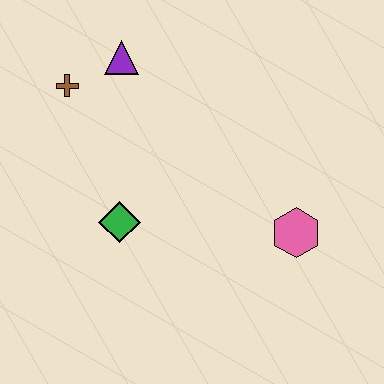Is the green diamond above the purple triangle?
No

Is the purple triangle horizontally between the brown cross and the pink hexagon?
Yes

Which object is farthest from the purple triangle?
The pink hexagon is farthest from the purple triangle.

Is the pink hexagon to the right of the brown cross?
Yes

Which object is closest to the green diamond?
The brown cross is closest to the green diamond.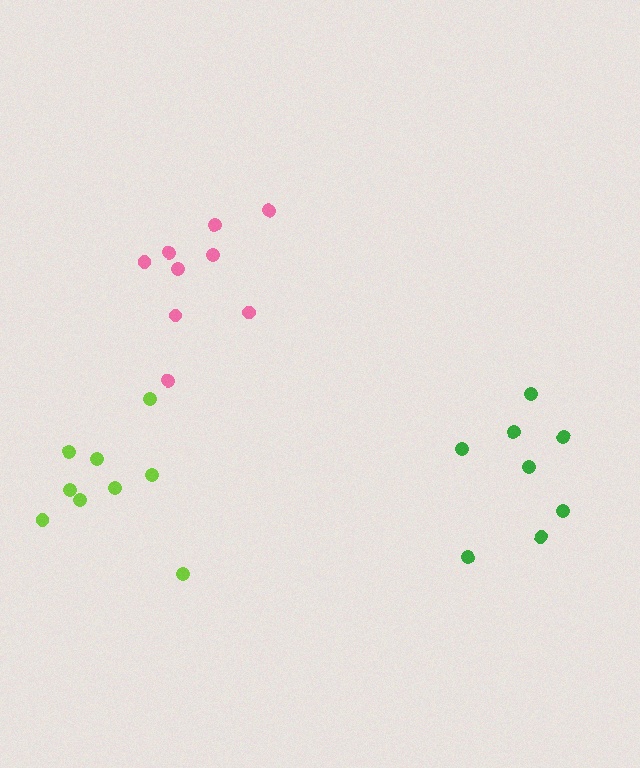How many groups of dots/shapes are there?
There are 3 groups.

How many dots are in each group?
Group 1: 9 dots, Group 2: 8 dots, Group 3: 9 dots (26 total).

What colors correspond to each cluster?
The clusters are colored: lime, green, pink.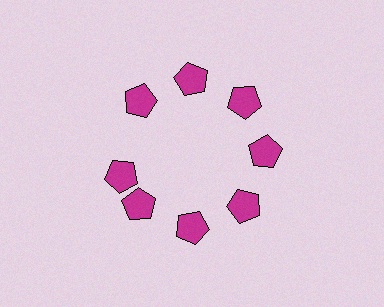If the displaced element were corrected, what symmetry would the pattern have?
It would have 8-fold rotational symmetry — the pattern would map onto itself every 45 degrees.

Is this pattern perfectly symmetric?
No. The 8 magenta pentagons are arranged in a ring, but one element near the 9 o'clock position is rotated out of alignment along the ring, breaking the 8-fold rotational symmetry.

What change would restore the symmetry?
The symmetry would be restored by rotating it back into even spacing with its neighbors so that all 8 pentagons sit at equal angles and equal distance from the center.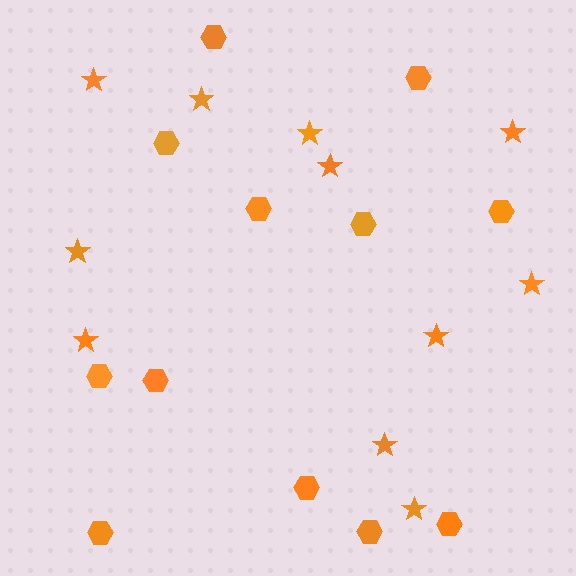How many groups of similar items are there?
There are 2 groups: one group of stars (11) and one group of hexagons (12).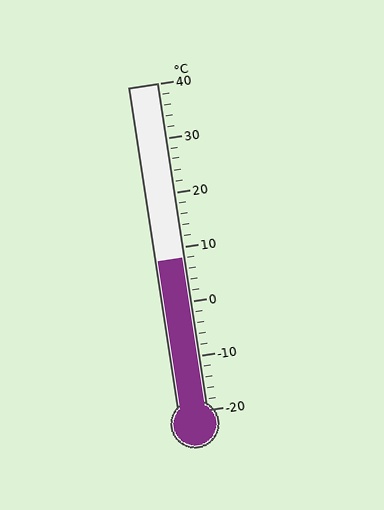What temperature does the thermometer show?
The thermometer shows approximately 8°C.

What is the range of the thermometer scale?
The thermometer scale ranges from -20°C to 40°C.